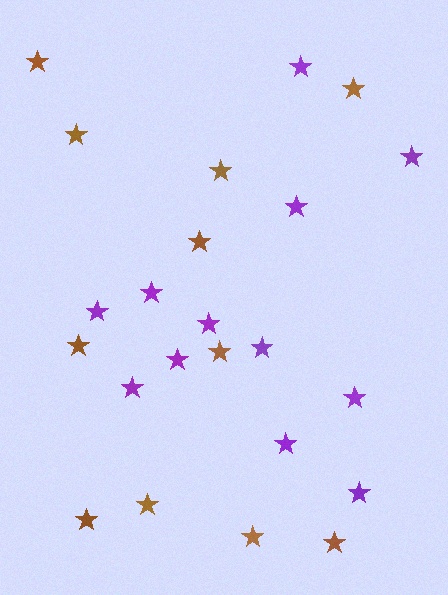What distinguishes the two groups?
There are 2 groups: one group of purple stars (12) and one group of brown stars (11).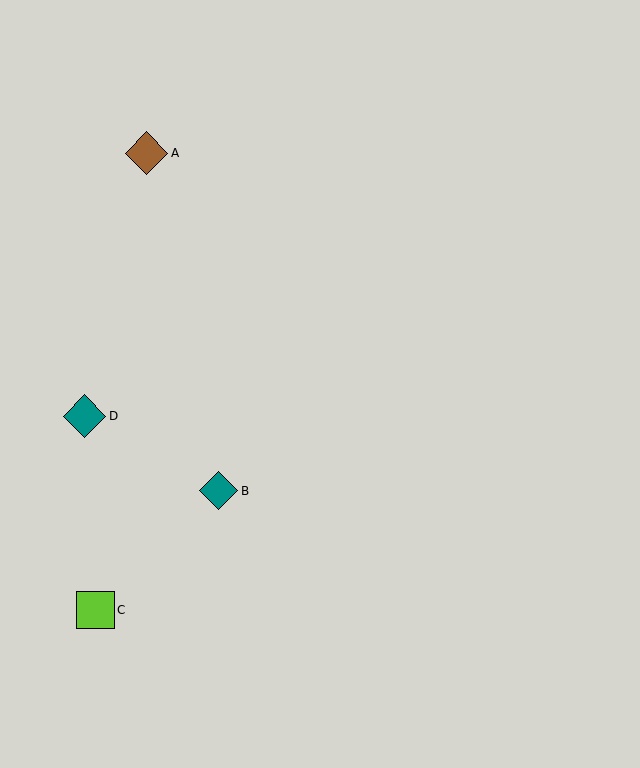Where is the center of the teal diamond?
The center of the teal diamond is at (85, 416).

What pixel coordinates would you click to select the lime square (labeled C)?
Click at (95, 610) to select the lime square C.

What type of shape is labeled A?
Shape A is a brown diamond.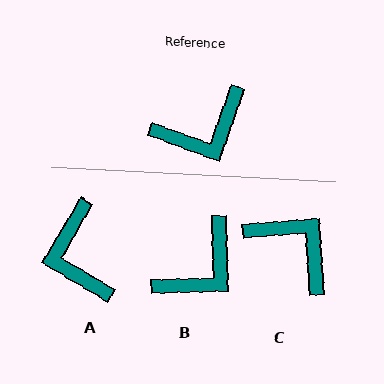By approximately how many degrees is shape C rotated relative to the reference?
Approximately 114 degrees counter-clockwise.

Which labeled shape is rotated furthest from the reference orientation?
C, about 114 degrees away.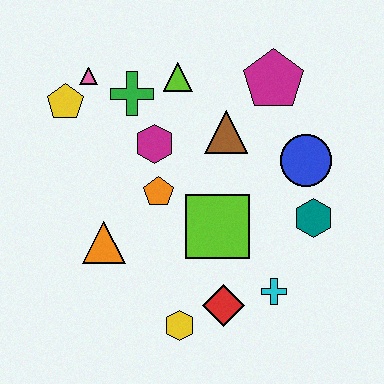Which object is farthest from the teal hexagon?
The yellow pentagon is farthest from the teal hexagon.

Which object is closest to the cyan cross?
The red diamond is closest to the cyan cross.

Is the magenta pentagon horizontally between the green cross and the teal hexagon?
Yes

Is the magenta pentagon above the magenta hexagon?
Yes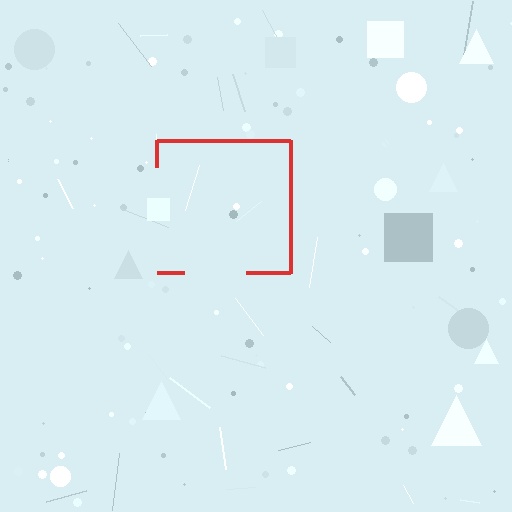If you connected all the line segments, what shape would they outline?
They would outline a square.